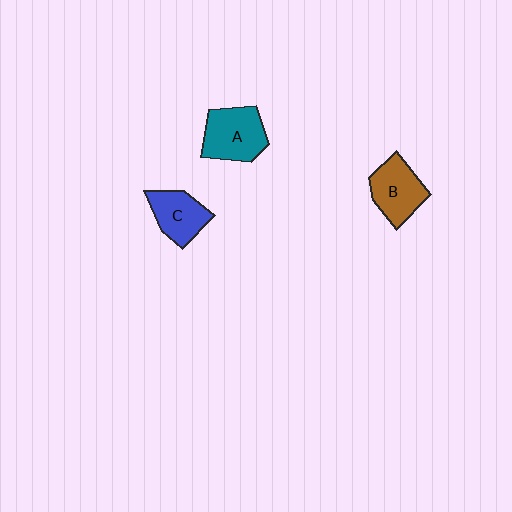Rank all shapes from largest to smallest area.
From largest to smallest: A (teal), B (brown), C (blue).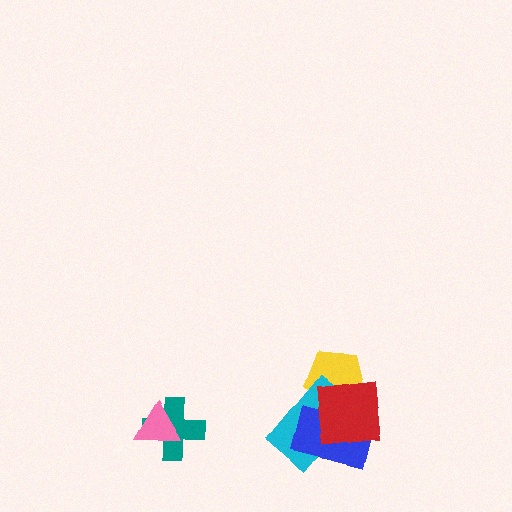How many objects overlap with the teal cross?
1 object overlaps with the teal cross.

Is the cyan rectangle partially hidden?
Yes, it is partially covered by another shape.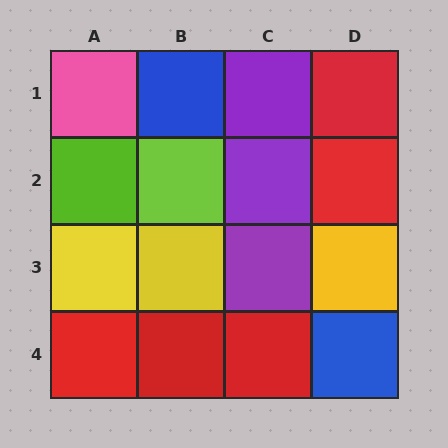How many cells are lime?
2 cells are lime.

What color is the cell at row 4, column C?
Red.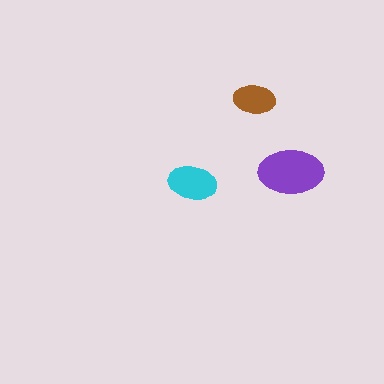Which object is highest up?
The brown ellipse is topmost.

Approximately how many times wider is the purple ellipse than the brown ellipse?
About 1.5 times wider.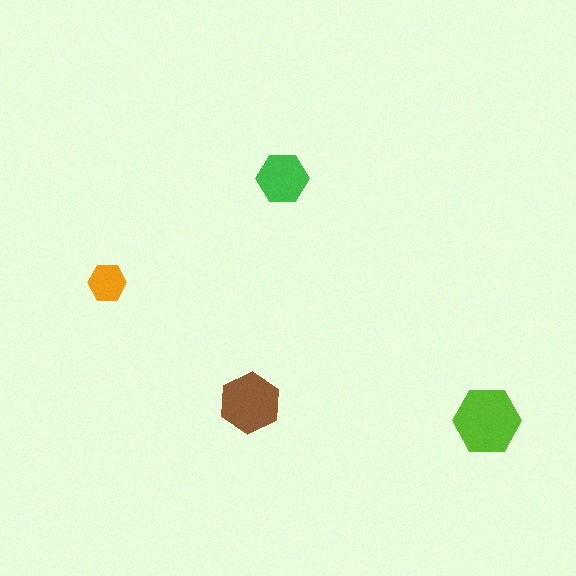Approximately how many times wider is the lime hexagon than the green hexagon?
About 1.5 times wider.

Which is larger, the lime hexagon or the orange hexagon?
The lime one.